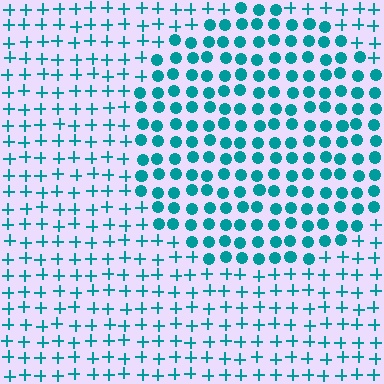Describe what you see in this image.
The image is filled with small teal elements arranged in a uniform grid. A circle-shaped region contains circles, while the surrounding area contains plus signs. The boundary is defined purely by the change in element shape.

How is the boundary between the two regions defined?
The boundary is defined by a change in element shape: circles inside vs. plus signs outside. All elements share the same color and spacing.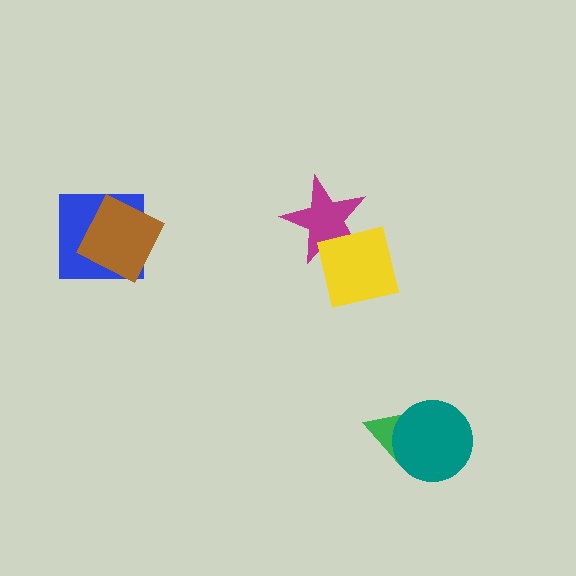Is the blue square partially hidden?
Yes, it is partially covered by another shape.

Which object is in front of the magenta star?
The yellow square is in front of the magenta star.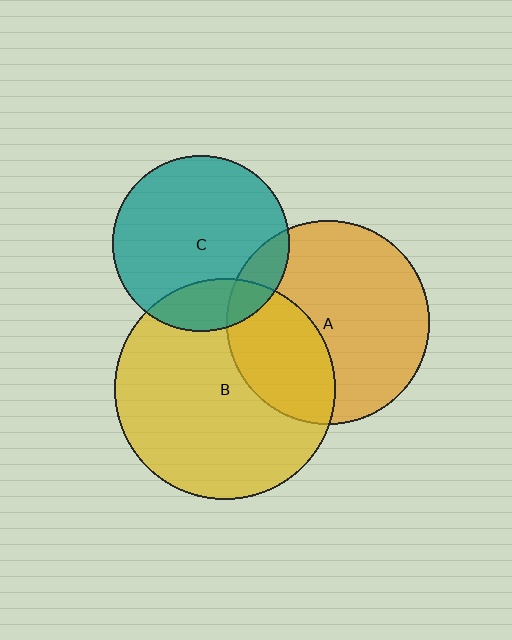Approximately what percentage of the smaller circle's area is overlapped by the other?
Approximately 15%.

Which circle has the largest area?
Circle B (yellow).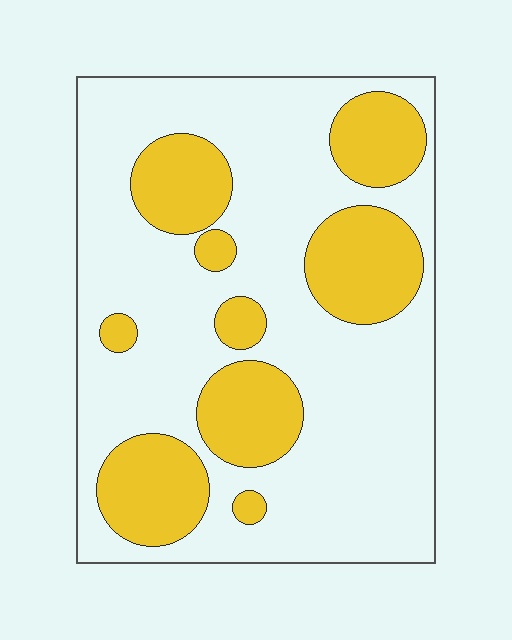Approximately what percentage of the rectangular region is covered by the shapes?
Approximately 30%.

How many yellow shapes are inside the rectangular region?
9.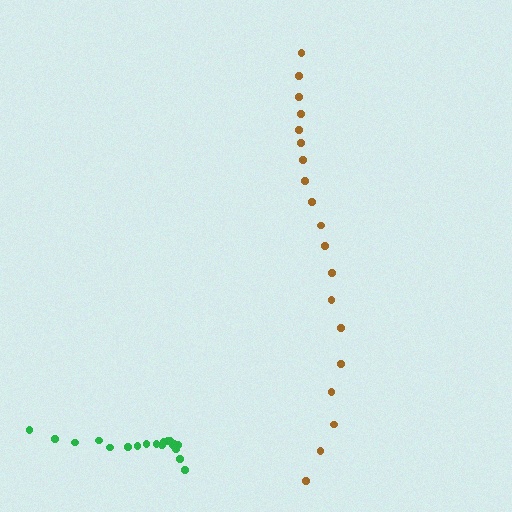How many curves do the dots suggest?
There are 2 distinct paths.